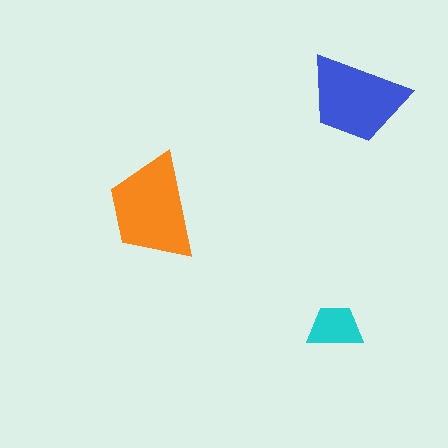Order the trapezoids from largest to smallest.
the orange one, the blue one, the cyan one.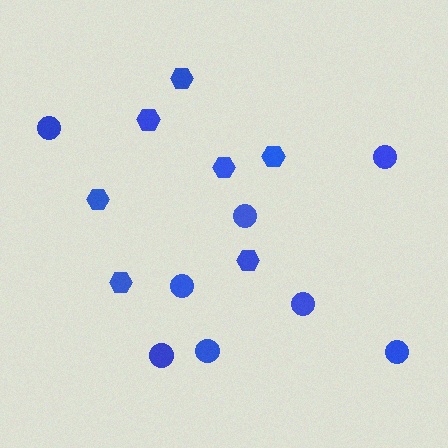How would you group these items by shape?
There are 2 groups: one group of hexagons (7) and one group of circles (8).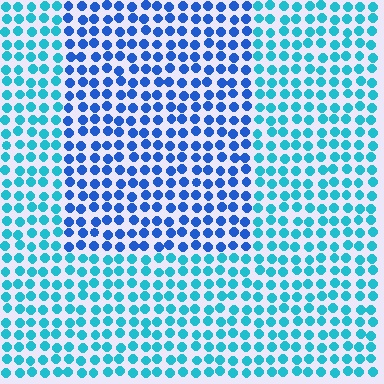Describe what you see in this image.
The image is filled with small cyan elements in a uniform arrangement. A rectangle-shaped region is visible where the elements are tinted to a slightly different hue, forming a subtle color boundary.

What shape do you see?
I see a rectangle.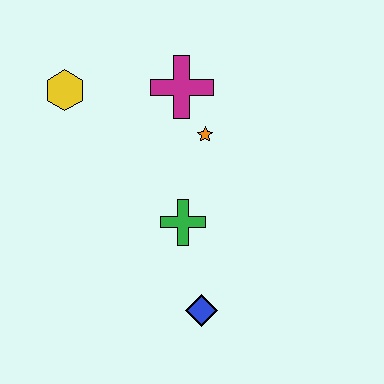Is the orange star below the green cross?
No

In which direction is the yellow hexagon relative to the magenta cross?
The yellow hexagon is to the left of the magenta cross.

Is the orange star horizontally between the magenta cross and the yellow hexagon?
No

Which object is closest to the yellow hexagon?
The magenta cross is closest to the yellow hexagon.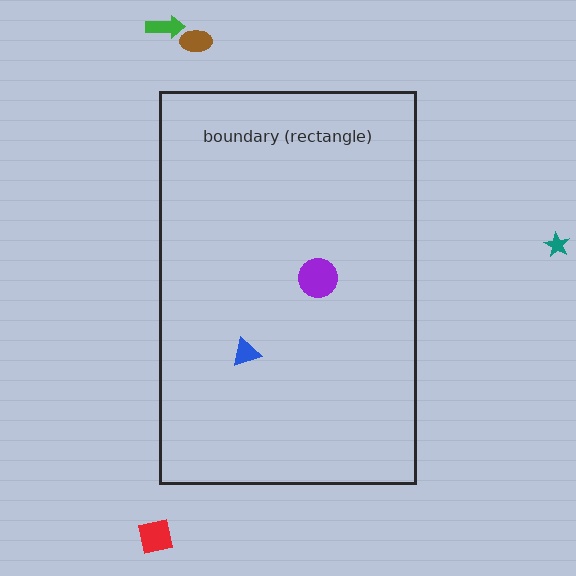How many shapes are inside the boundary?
2 inside, 4 outside.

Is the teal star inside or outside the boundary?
Outside.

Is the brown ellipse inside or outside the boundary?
Outside.